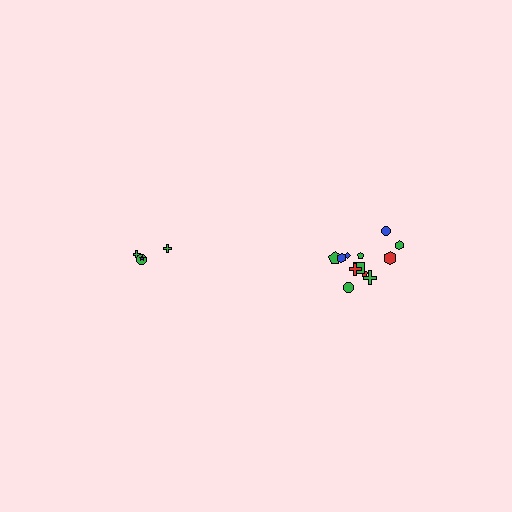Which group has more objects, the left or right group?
The right group.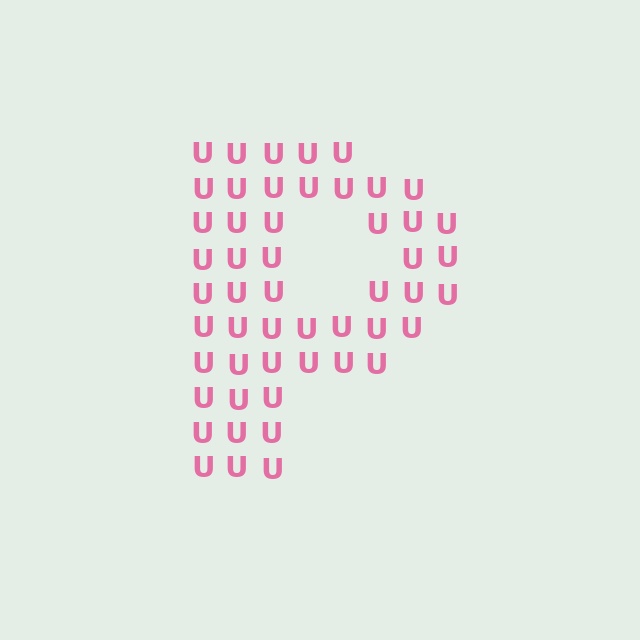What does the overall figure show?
The overall figure shows the letter P.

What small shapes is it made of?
It is made of small letter U's.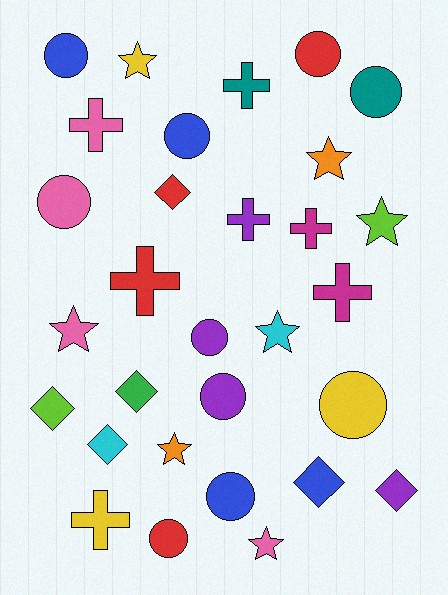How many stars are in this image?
There are 7 stars.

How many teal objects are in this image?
There are 2 teal objects.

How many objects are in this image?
There are 30 objects.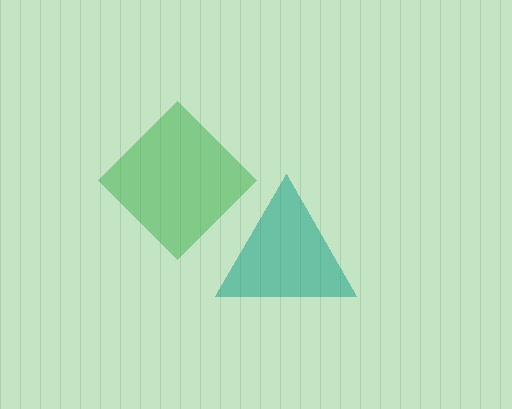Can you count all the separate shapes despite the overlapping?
Yes, there are 2 separate shapes.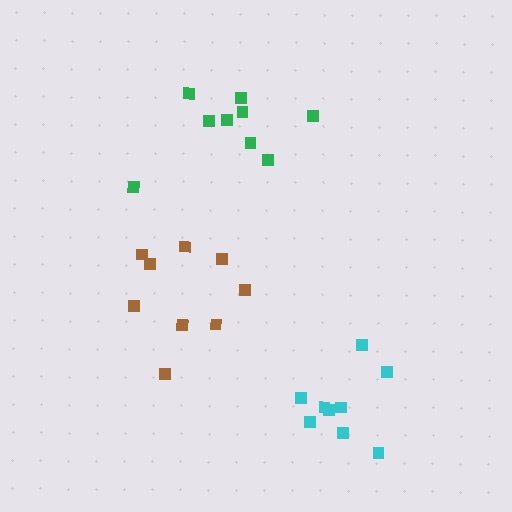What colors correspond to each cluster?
The clusters are colored: brown, green, cyan.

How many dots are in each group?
Group 1: 9 dots, Group 2: 9 dots, Group 3: 9 dots (27 total).